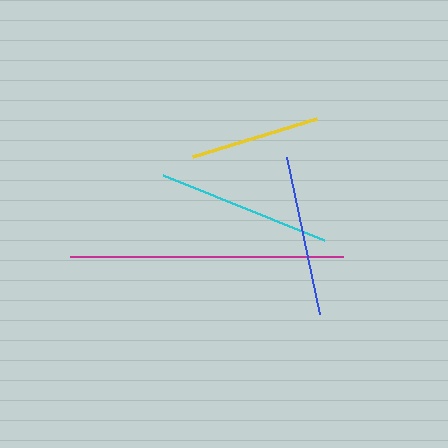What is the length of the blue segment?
The blue segment is approximately 161 pixels long.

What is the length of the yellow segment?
The yellow segment is approximately 130 pixels long.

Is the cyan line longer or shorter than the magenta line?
The magenta line is longer than the cyan line.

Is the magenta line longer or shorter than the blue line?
The magenta line is longer than the blue line.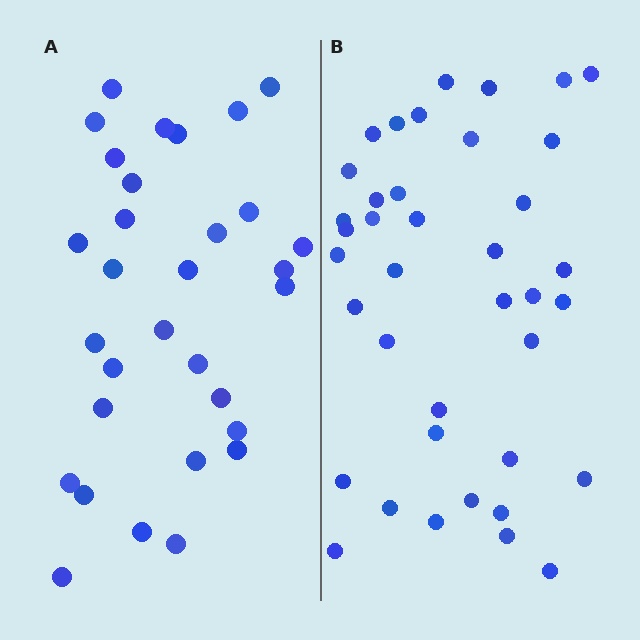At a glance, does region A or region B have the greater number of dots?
Region B (the right region) has more dots.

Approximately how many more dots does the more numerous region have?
Region B has roughly 8 or so more dots than region A.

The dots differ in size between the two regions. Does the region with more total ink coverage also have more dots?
No. Region A has more total ink coverage because its dots are larger, but region B actually contains more individual dots. Total area can be misleading — the number of items is what matters here.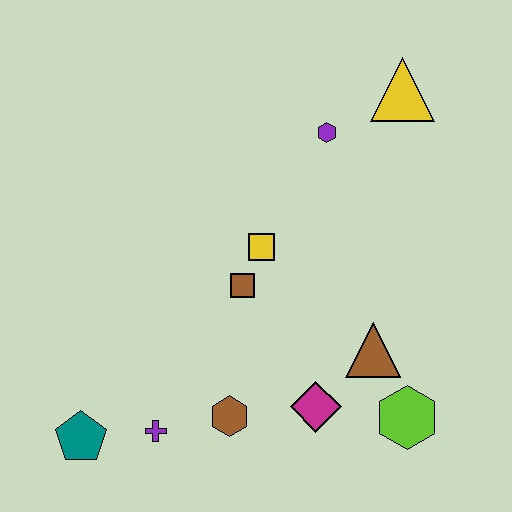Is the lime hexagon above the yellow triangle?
No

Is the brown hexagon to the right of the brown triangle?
No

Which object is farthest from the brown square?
The yellow triangle is farthest from the brown square.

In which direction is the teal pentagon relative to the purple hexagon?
The teal pentagon is below the purple hexagon.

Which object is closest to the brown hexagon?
The purple cross is closest to the brown hexagon.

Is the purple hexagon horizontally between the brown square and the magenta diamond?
No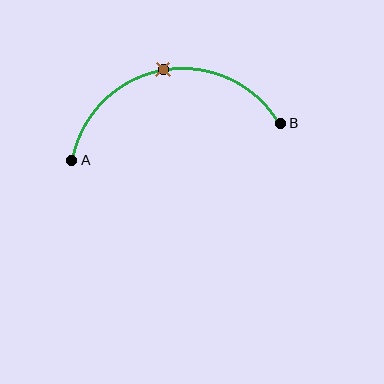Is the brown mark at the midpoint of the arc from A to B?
Yes. The brown mark lies on the arc at equal arc-length from both A and B — it is the arc midpoint.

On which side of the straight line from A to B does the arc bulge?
The arc bulges above the straight line connecting A and B.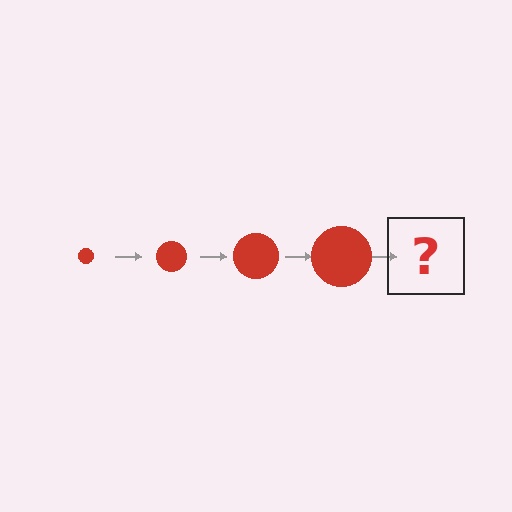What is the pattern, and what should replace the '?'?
The pattern is that the circle gets progressively larger each step. The '?' should be a red circle, larger than the previous one.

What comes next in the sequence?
The next element should be a red circle, larger than the previous one.